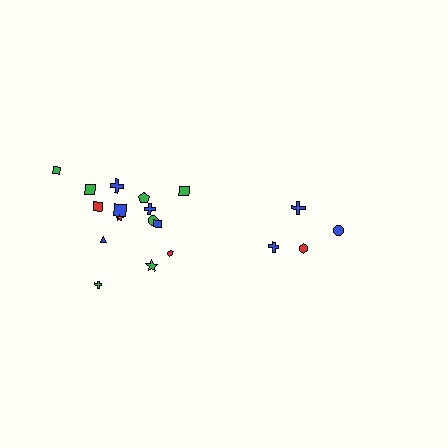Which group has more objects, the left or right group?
The left group.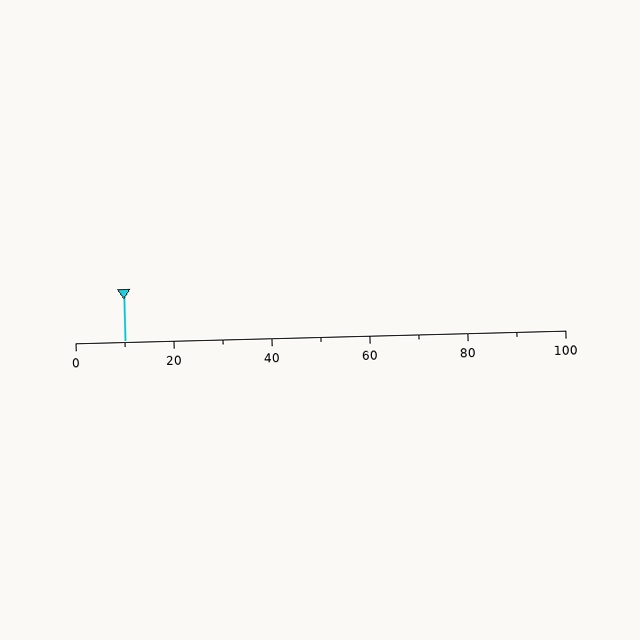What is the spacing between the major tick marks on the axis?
The major ticks are spaced 20 apart.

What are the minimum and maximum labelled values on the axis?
The axis runs from 0 to 100.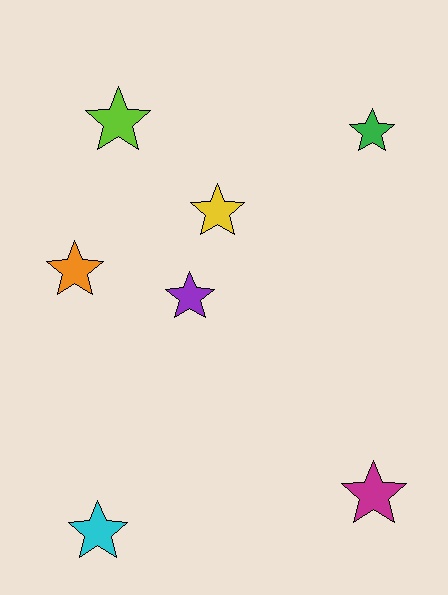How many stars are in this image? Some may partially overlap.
There are 7 stars.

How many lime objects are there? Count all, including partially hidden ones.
There is 1 lime object.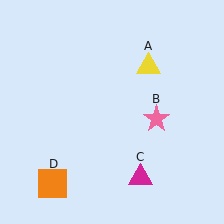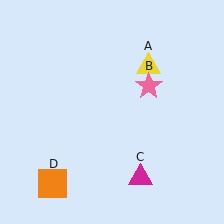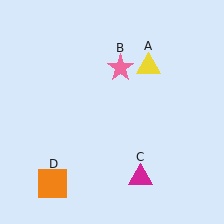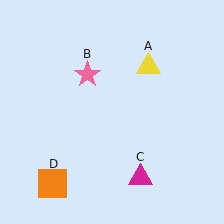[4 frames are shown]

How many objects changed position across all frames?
1 object changed position: pink star (object B).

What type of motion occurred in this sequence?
The pink star (object B) rotated counterclockwise around the center of the scene.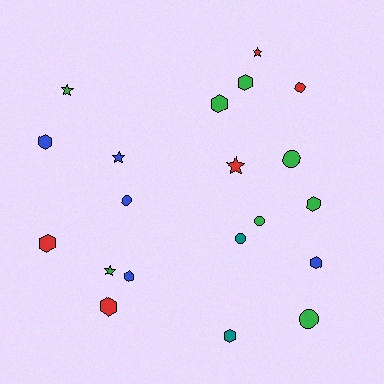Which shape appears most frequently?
Hexagon, with 9 objects.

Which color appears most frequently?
Green, with 8 objects.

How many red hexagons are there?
There are 2 red hexagons.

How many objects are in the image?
There are 20 objects.